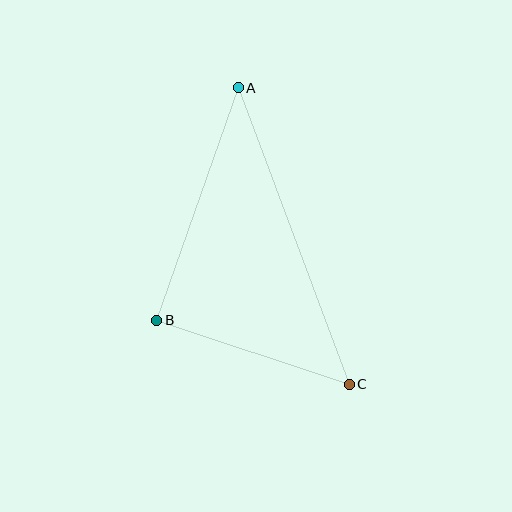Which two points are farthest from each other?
Points A and C are farthest from each other.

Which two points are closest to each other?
Points B and C are closest to each other.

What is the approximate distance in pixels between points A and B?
The distance between A and B is approximately 246 pixels.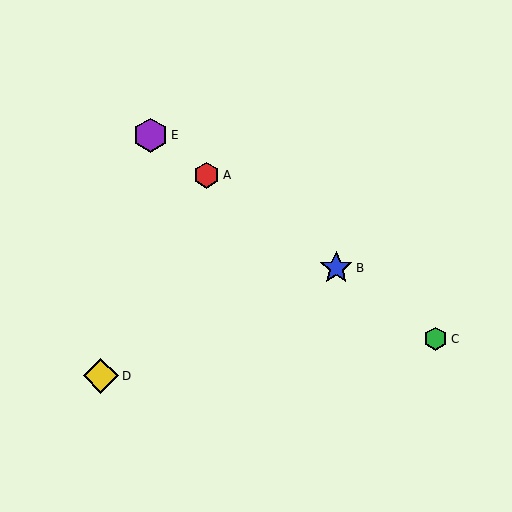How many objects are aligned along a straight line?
4 objects (A, B, C, E) are aligned along a straight line.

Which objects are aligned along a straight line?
Objects A, B, C, E are aligned along a straight line.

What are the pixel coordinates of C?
Object C is at (436, 339).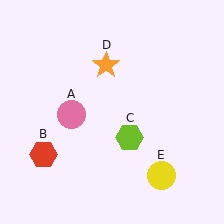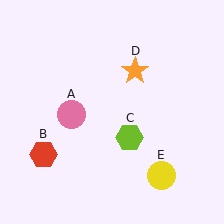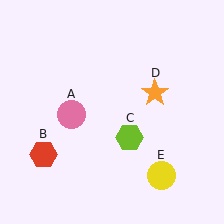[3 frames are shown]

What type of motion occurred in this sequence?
The orange star (object D) rotated clockwise around the center of the scene.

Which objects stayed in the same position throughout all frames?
Pink circle (object A) and red hexagon (object B) and lime hexagon (object C) and yellow circle (object E) remained stationary.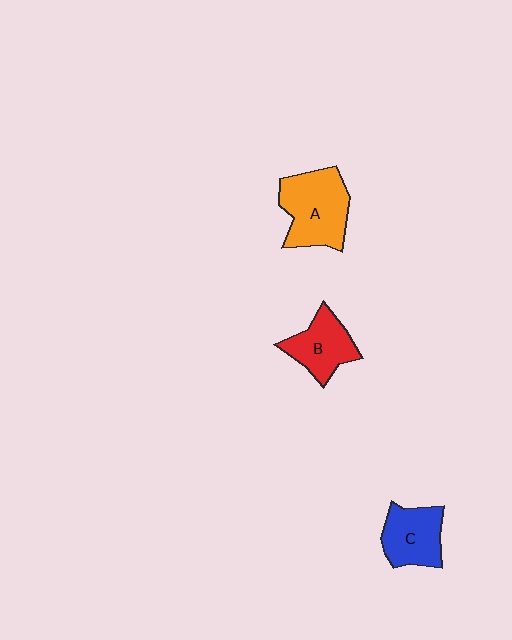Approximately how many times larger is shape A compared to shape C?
Approximately 1.4 times.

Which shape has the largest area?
Shape A (orange).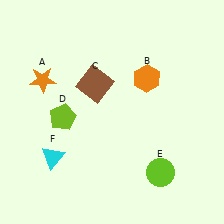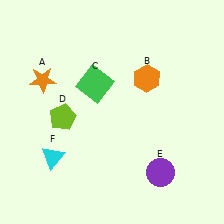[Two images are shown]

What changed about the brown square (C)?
In Image 1, C is brown. In Image 2, it changed to green.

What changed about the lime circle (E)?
In Image 1, E is lime. In Image 2, it changed to purple.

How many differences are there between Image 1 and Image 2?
There are 2 differences between the two images.